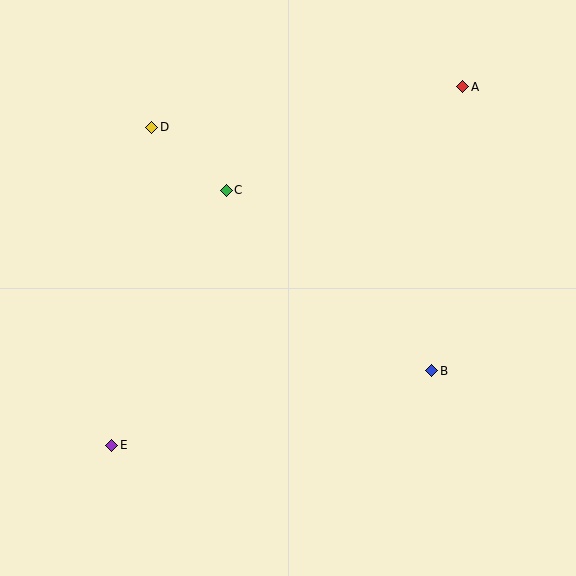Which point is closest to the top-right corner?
Point A is closest to the top-right corner.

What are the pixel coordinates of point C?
Point C is at (226, 190).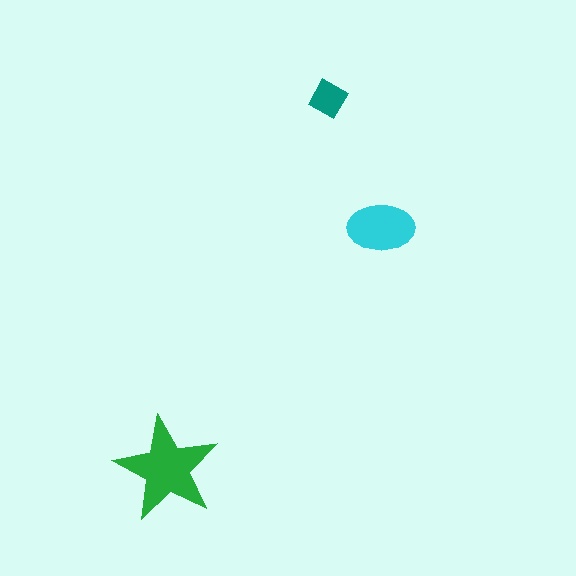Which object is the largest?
The green star.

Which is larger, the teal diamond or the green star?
The green star.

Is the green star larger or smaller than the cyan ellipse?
Larger.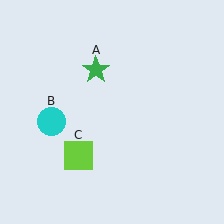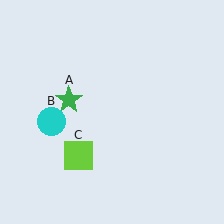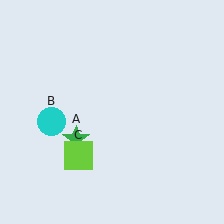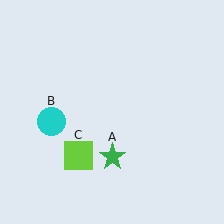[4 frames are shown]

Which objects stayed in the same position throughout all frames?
Cyan circle (object B) and lime square (object C) remained stationary.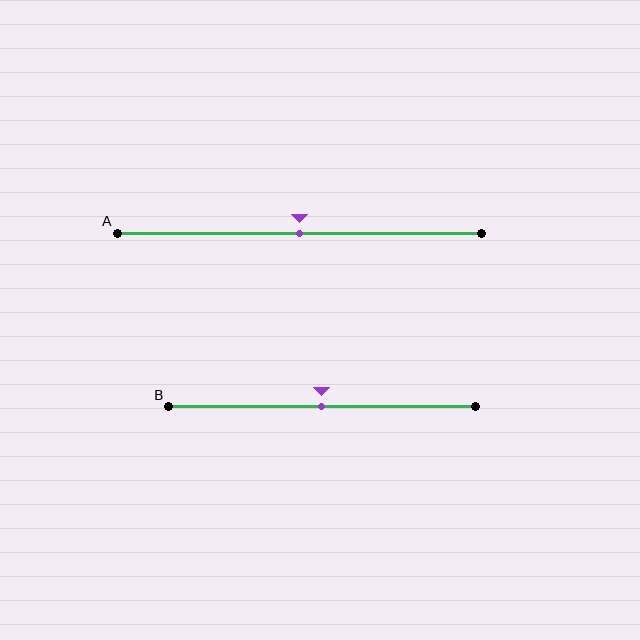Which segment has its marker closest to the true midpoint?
Segment A has its marker closest to the true midpoint.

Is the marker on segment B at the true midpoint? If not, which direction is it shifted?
Yes, the marker on segment B is at the true midpoint.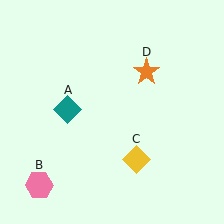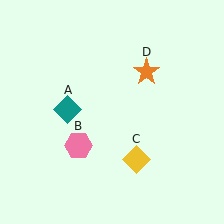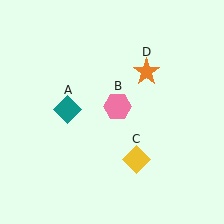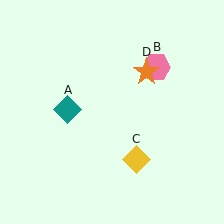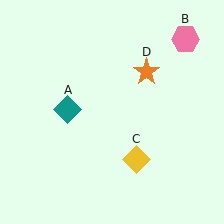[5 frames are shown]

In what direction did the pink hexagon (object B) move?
The pink hexagon (object B) moved up and to the right.